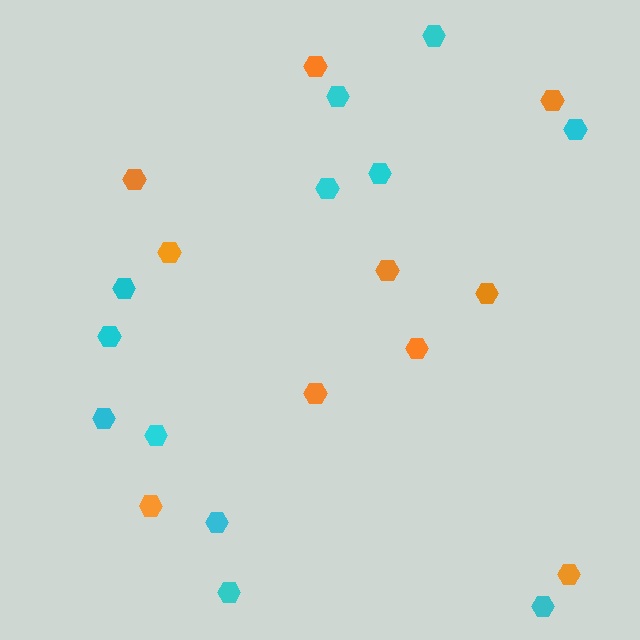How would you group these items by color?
There are 2 groups: one group of orange hexagons (10) and one group of cyan hexagons (12).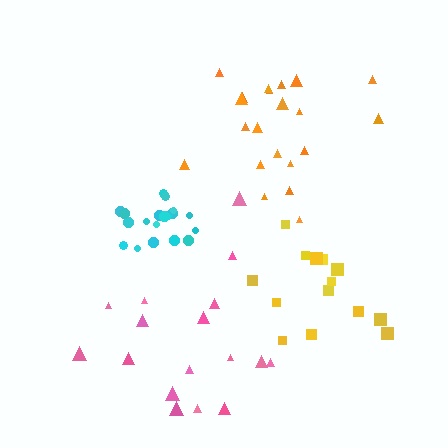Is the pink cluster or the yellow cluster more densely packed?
Yellow.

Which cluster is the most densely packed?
Cyan.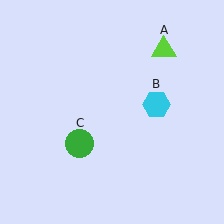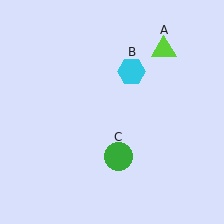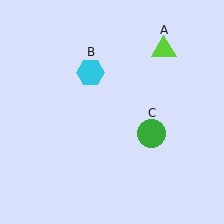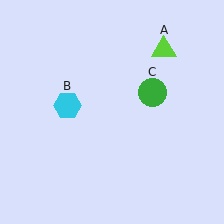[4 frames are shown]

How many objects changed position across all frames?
2 objects changed position: cyan hexagon (object B), green circle (object C).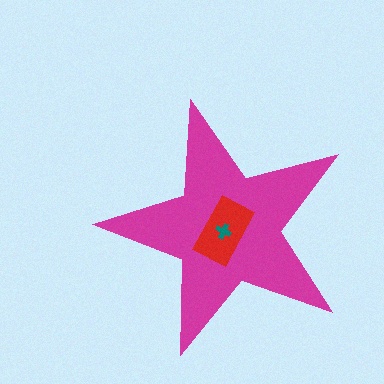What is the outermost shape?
The magenta star.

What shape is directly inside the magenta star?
The red rectangle.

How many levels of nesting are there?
3.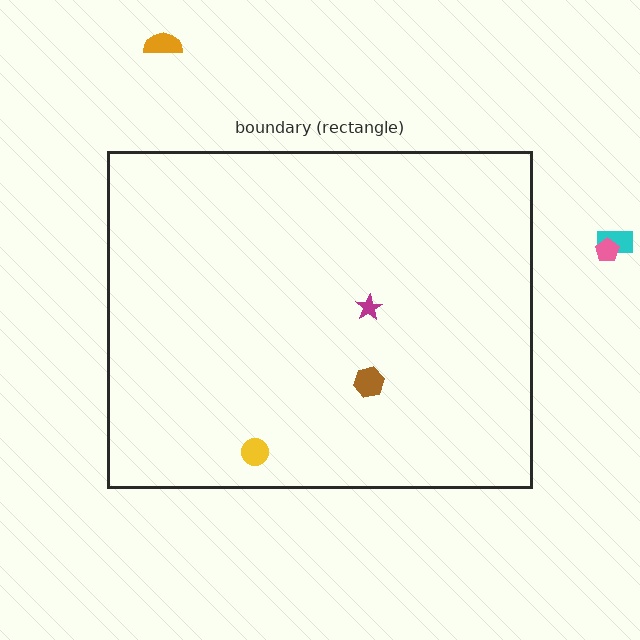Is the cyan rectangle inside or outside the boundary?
Outside.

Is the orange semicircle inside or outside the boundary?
Outside.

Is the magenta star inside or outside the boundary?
Inside.